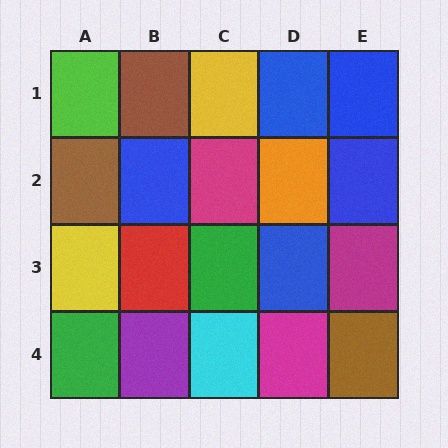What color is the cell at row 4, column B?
Purple.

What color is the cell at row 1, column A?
Lime.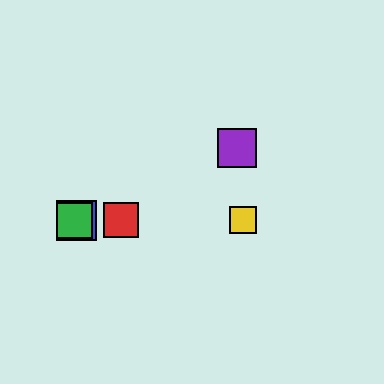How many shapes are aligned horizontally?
4 shapes (the red square, the blue square, the green square, the yellow square) are aligned horizontally.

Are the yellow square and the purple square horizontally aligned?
No, the yellow square is at y≈220 and the purple square is at y≈148.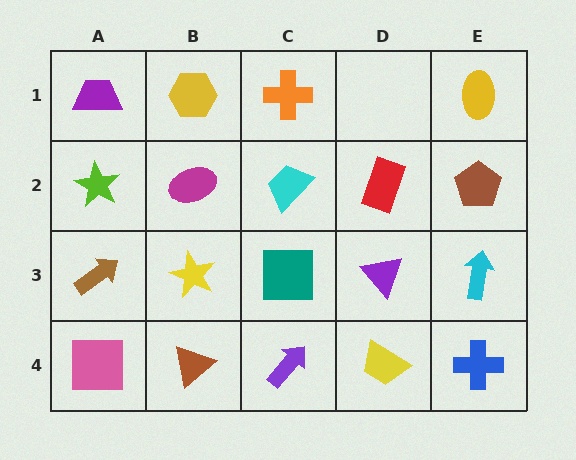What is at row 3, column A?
A brown arrow.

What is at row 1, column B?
A yellow hexagon.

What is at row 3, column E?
A cyan arrow.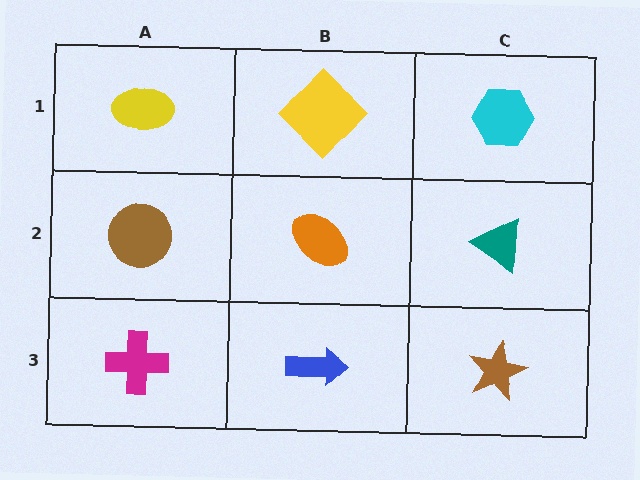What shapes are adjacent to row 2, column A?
A yellow ellipse (row 1, column A), a magenta cross (row 3, column A), an orange ellipse (row 2, column B).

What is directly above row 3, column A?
A brown circle.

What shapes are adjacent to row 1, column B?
An orange ellipse (row 2, column B), a yellow ellipse (row 1, column A), a cyan hexagon (row 1, column C).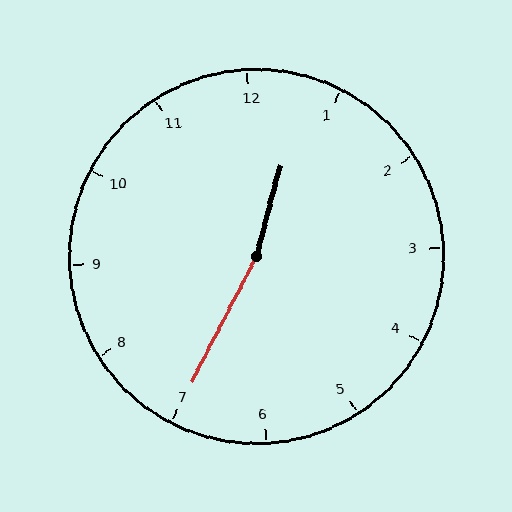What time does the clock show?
12:35.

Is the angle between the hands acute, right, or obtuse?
It is obtuse.